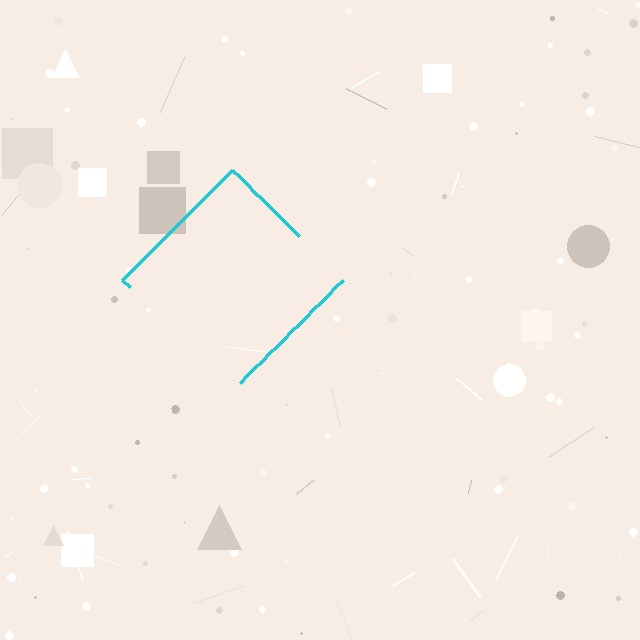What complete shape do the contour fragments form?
The contour fragments form a diamond.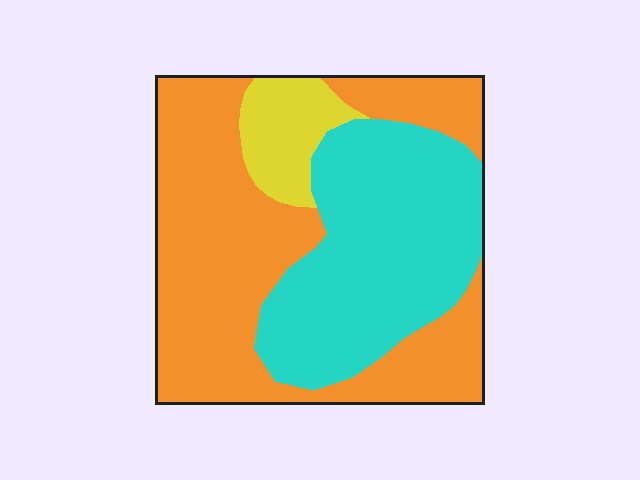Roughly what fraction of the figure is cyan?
Cyan takes up between a third and a half of the figure.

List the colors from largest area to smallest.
From largest to smallest: orange, cyan, yellow.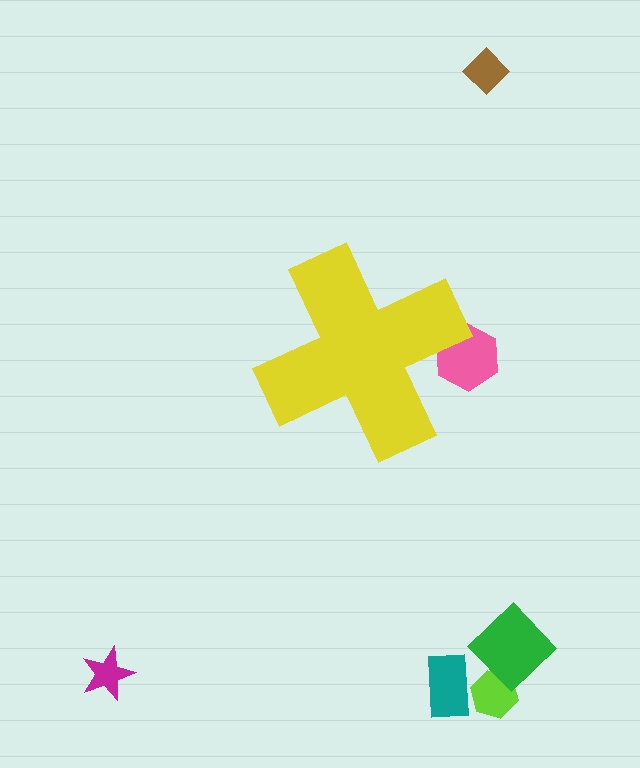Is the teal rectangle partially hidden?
No, the teal rectangle is fully visible.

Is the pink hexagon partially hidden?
Yes, the pink hexagon is partially hidden behind the yellow cross.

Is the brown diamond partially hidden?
No, the brown diamond is fully visible.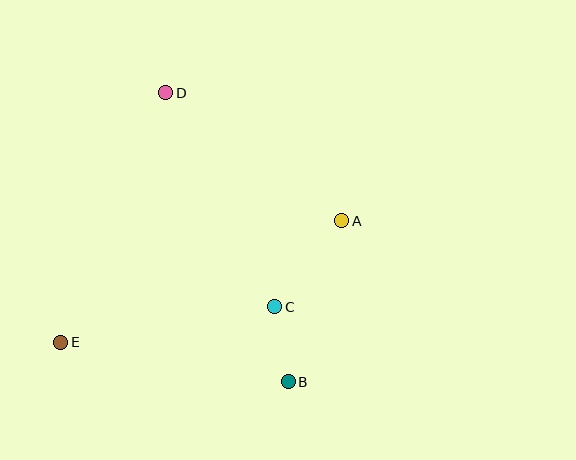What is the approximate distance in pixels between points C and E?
The distance between C and E is approximately 217 pixels.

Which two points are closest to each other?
Points B and C are closest to each other.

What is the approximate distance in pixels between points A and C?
The distance between A and C is approximately 109 pixels.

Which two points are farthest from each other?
Points B and D are farthest from each other.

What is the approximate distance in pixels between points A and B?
The distance between A and B is approximately 169 pixels.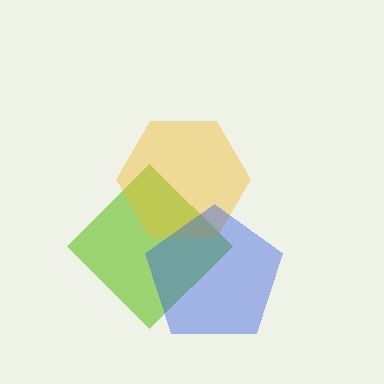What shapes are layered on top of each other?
The layered shapes are: a lime diamond, a yellow hexagon, a blue pentagon.